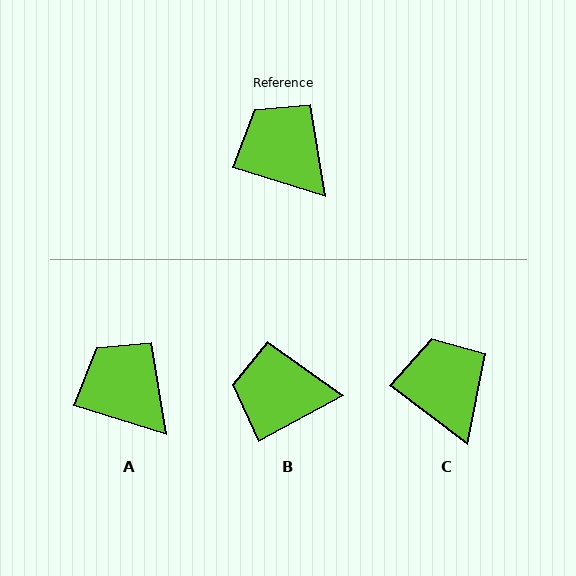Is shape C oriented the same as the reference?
No, it is off by about 21 degrees.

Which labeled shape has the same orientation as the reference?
A.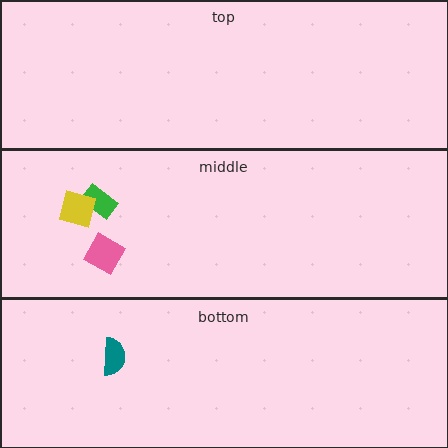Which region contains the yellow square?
The middle region.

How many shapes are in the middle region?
3.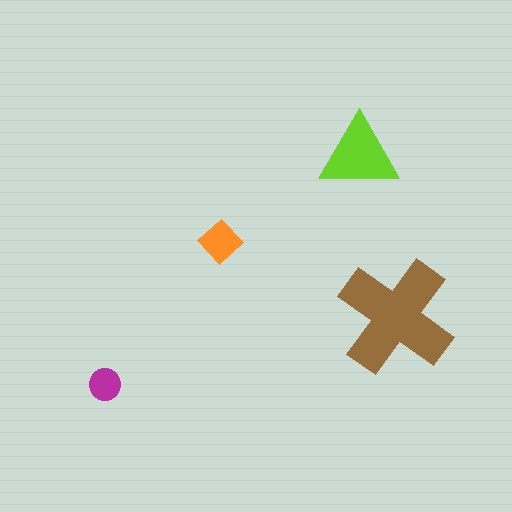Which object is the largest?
The brown cross.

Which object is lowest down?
The magenta circle is bottommost.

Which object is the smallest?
The magenta circle.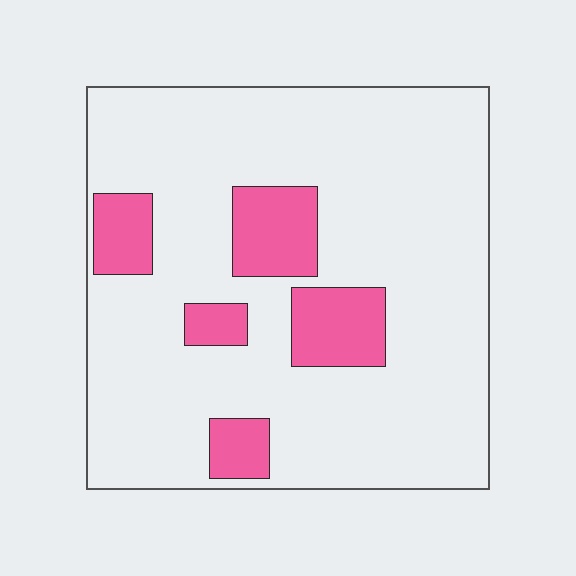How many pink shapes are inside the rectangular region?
5.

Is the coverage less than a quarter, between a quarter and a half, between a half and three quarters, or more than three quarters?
Less than a quarter.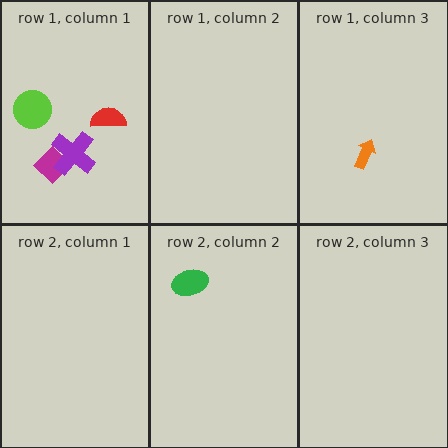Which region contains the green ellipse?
The row 2, column 2 region.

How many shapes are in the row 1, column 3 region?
1.